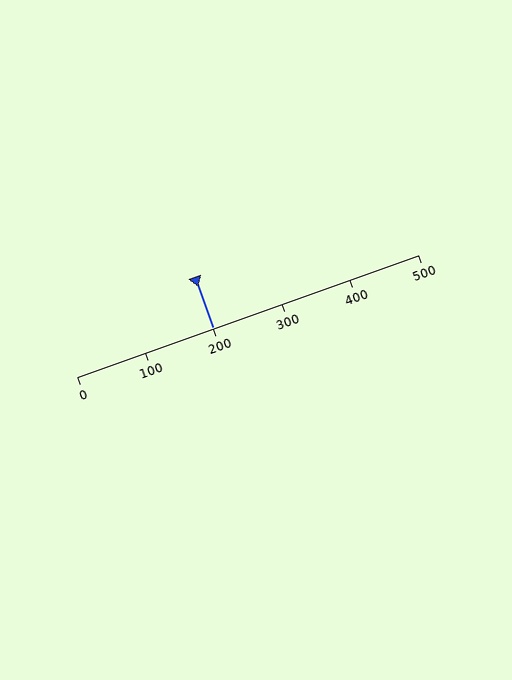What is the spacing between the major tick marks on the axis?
The major ticks are spaced 100 apart.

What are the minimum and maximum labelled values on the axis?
The axis runs from 0 to 500.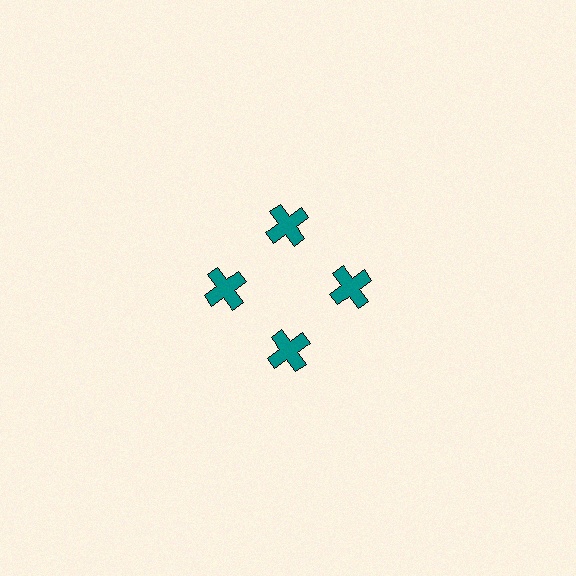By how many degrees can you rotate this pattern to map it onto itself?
The pattern maps onto itself every 90 degrees of rotation.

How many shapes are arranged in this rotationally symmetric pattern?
There are 4 shapes, arranged in 4 groups of 1.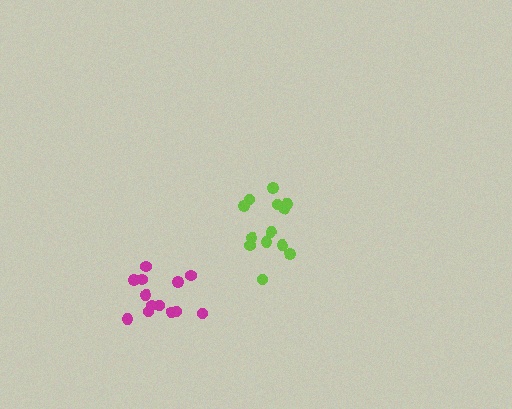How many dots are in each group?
Group 1: 13 dots, Group 2: 13 dots (26 total).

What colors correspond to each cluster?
The clusters are colored: lime, magenta.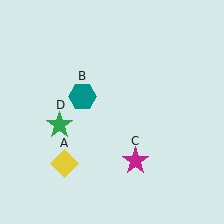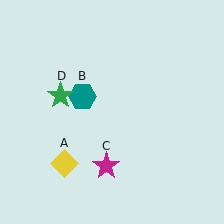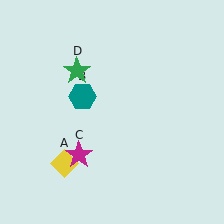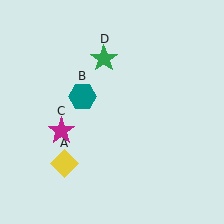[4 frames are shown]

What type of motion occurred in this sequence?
The magenta star (object C), green star (object D) rotated clockwise around the center of the scene.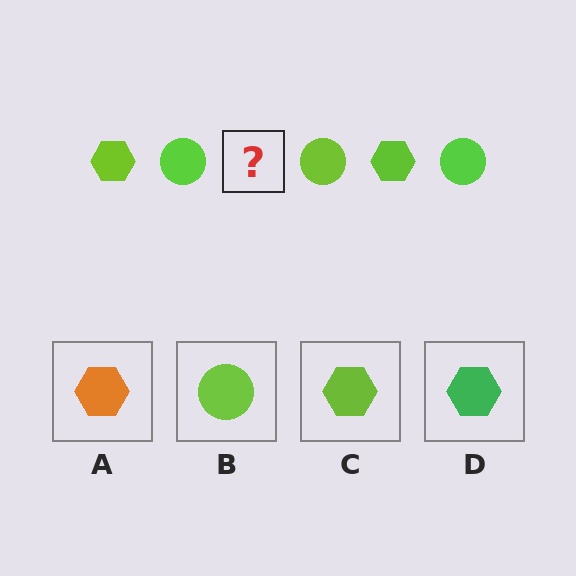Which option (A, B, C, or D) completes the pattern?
C.